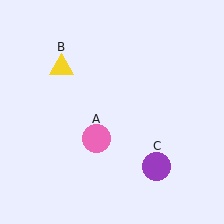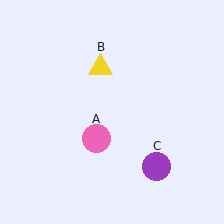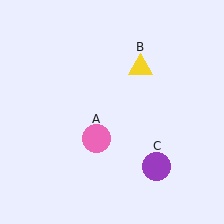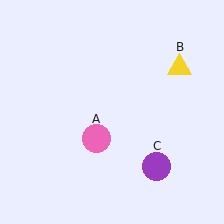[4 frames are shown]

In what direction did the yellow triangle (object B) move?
The yellow triangle (object B) moved right.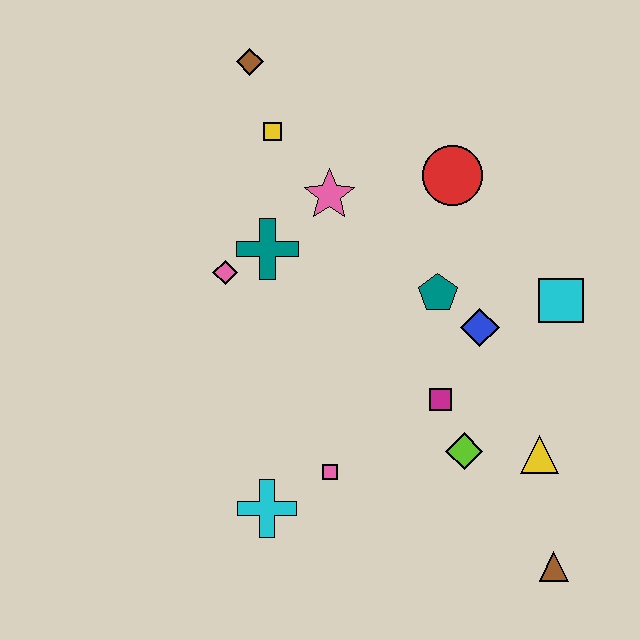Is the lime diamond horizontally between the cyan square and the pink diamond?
Yes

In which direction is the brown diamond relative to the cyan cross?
The brown diamond is above the cyan cross.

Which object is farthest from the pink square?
The brown diamond is farthest from the pink square.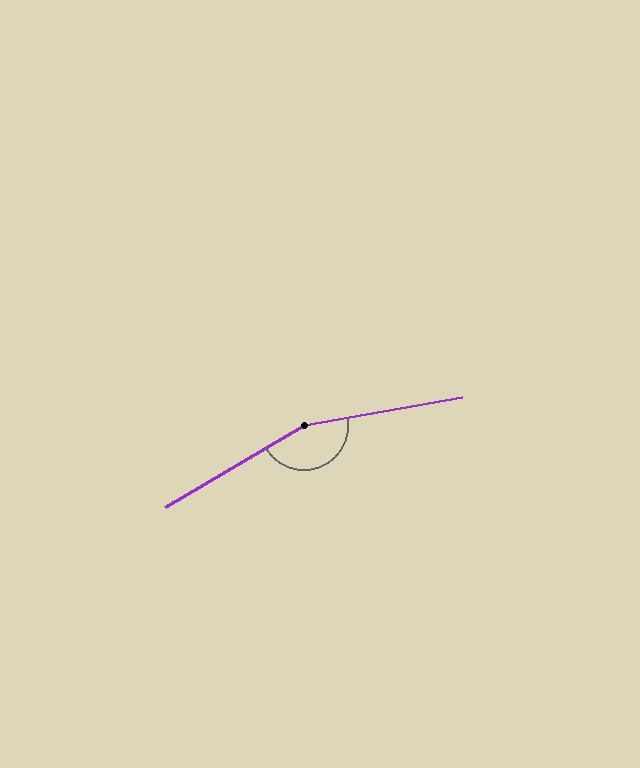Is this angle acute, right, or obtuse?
It is obtuse.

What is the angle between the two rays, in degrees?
Approximately 159 degrees.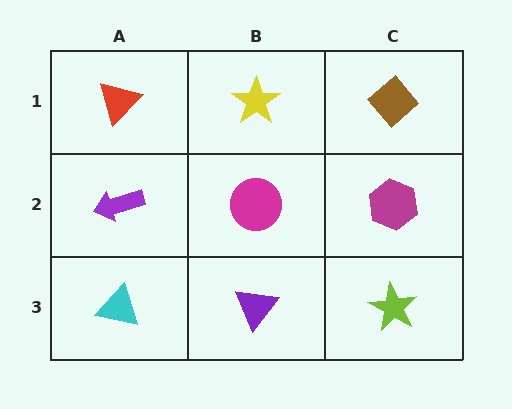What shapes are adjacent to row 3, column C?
A magenta hexagon (row 2, column C), a purple triangle (row 3, column B).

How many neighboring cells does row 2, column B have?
4.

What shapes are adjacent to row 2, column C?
A brown diamond (row 1, column C), a lime star (row 3, column C), a magenta circle (row 2, column B).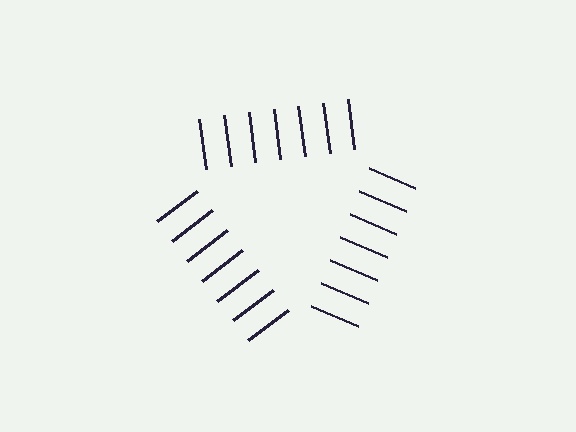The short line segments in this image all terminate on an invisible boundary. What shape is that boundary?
An illusory triangle — the line segments terminate on its edges but no continuous stroke is drawn.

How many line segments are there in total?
21 — 7 along each of the 3 edges.